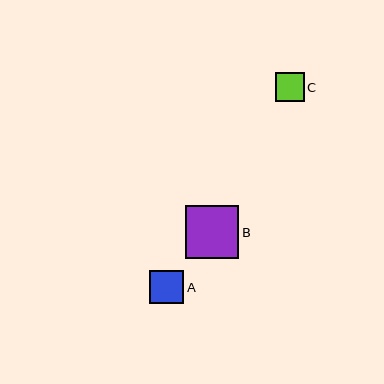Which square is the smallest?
Square C is the smallest with a size of approximately 29 pixels.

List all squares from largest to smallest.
From largest to smallest: B, A, C.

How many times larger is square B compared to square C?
Square B is approximately 1.8 times the size of square C.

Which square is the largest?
Square B is the largest with a size of approximately 53 pixels.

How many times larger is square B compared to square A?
Square B is approximately 1.6 times the size of square A.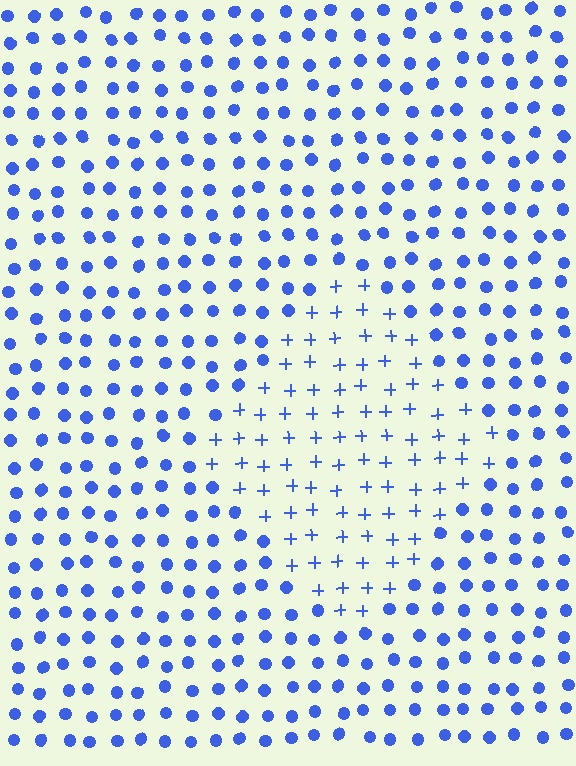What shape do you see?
I see a diamond.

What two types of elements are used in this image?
The image uses plus signs inside the diamond region and circles outside it.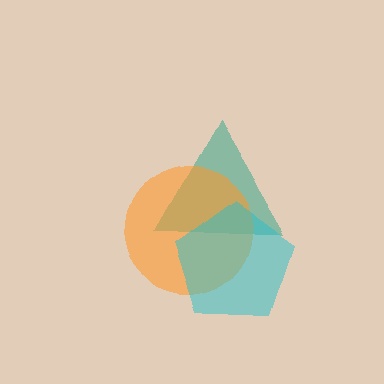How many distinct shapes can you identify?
There are 3 distinct shapes: a teal triangle, an orange circle, a cyan pentagon.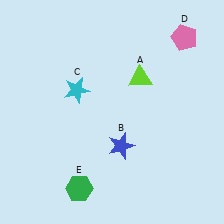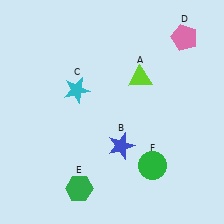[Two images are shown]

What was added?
A green circle (F) was added in Image 2.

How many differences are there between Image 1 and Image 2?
There is 1 difference between the two images.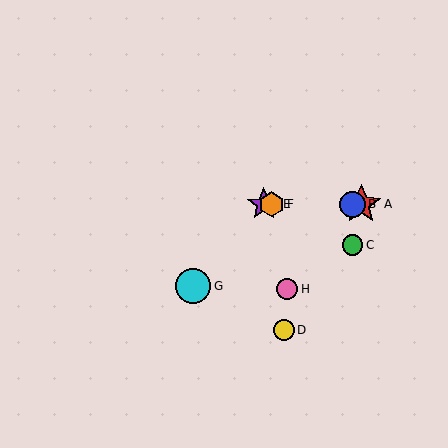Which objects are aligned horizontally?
Objects A, B, E, F are aligned horizontally.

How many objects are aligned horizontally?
4 objects (A, B, E, F) are aligned horizontally.